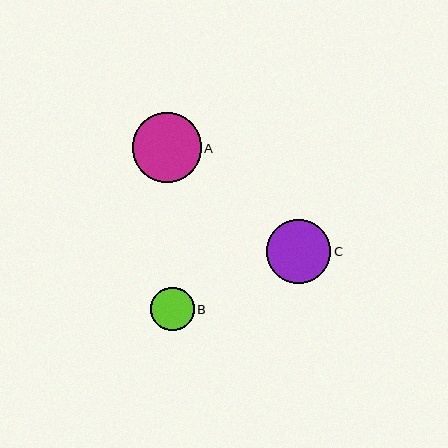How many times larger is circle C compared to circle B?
Circle C is approximately 1.5 times the size of circle B.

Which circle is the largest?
Circle A is the largest with a size of approximately 69 pixels.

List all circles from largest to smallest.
From largest to smallest: A, C, B.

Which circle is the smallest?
Circle B is the smallest with a size of approximately 43 pixels.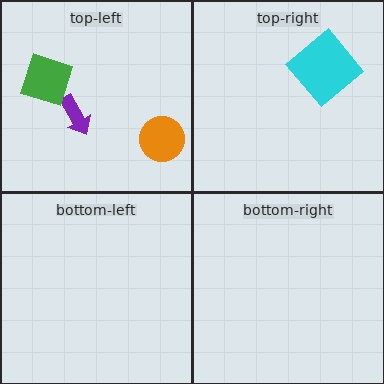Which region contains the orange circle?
The top-left region.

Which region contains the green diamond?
The top-left region.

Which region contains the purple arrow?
The top-left region.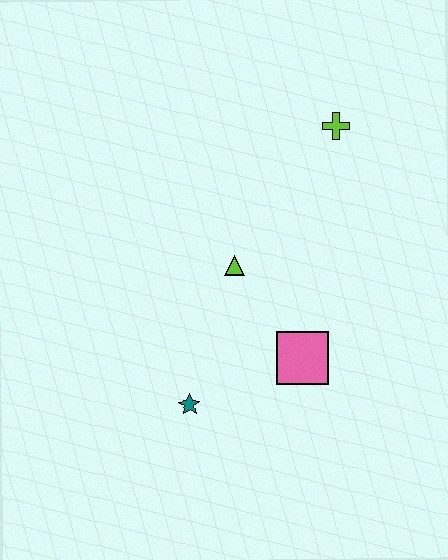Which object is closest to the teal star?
The pink square is closest to the teal star.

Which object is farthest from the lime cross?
The teal star is farthest from the lime cross.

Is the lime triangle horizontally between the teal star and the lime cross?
Yes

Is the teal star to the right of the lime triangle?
No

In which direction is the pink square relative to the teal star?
The pink square is to the right of the teal star.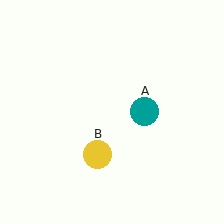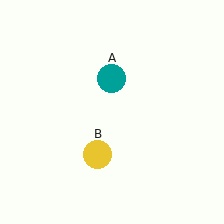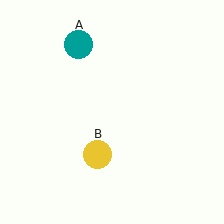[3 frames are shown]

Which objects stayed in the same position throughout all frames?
Yellow circle (object B) remained stationary.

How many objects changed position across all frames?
1 object changed position: teal circle (object A).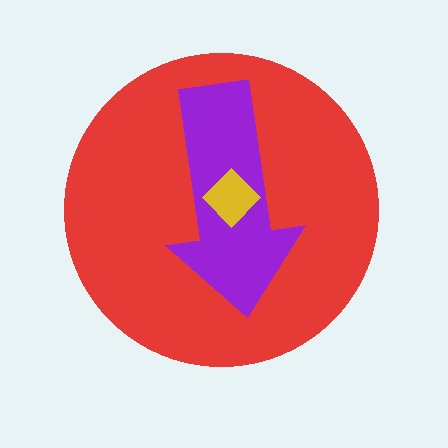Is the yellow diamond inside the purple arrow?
Yes.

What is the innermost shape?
The yellow diamond.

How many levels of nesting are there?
3.